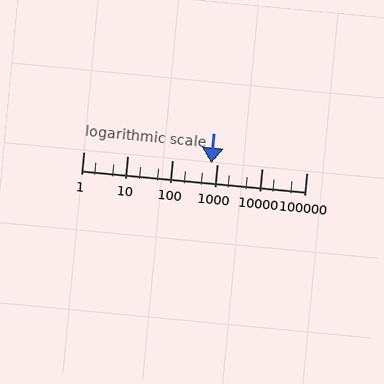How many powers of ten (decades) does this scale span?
The scale spans 5 decades, from 1 to 100000.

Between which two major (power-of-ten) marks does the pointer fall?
The pointer is between 100 and 1000.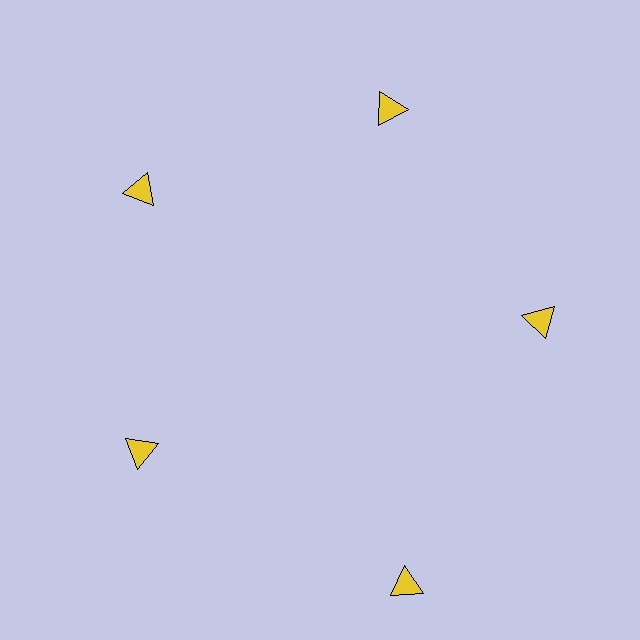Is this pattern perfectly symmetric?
No. The 5 yellow triangles are arranged in a ring, but one element near the 5 o'clock position is pushed outward from the center, breaking the 5-fold rotational symmetry.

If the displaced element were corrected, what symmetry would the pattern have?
It would have 5-fold rotational symmetry — the pattern would map onto itself every 72 degrees.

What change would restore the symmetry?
The symmetry would be restored by moving it inward, back onto the ring so that all 5 triangles sit at equal angles and equal distance from the center.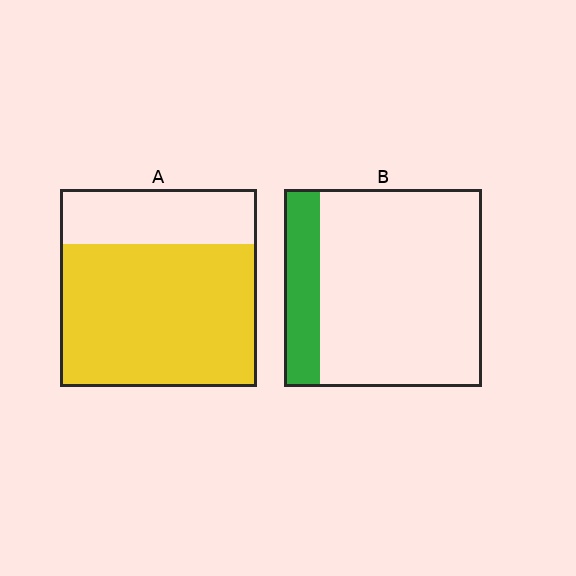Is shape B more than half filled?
No.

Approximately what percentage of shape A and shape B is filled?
A is approximately 70% and B is approximately 20%.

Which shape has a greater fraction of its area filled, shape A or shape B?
Shape A.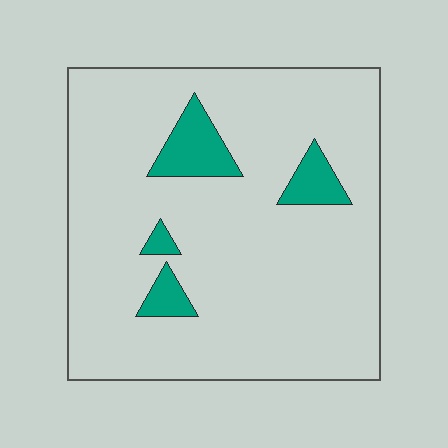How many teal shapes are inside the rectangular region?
4.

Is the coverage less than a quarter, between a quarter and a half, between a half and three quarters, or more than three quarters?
Less than a quarter.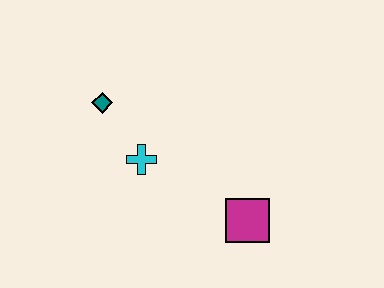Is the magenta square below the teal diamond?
Yes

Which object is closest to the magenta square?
The cyan cross is closest to the magenta square.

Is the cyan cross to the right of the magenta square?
No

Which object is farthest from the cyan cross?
The magenta square is farthest from the cyan cross.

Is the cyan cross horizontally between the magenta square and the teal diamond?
Yes